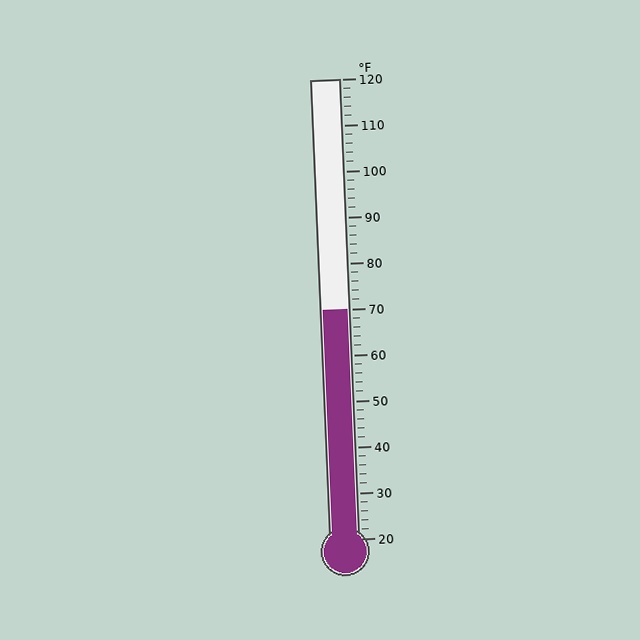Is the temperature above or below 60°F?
The temperature is above 60°F.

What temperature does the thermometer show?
The thermometer shows approximately 70°F.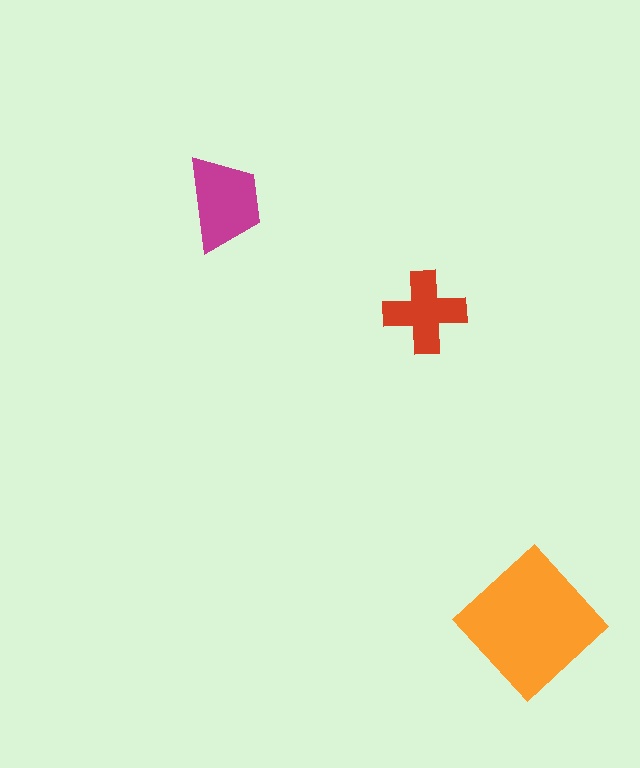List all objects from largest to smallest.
The orange diamond, the magenta trapezoid, the red cross.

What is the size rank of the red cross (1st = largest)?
3rd.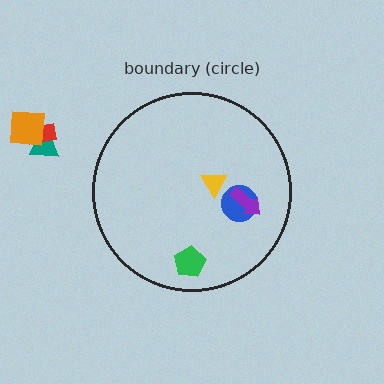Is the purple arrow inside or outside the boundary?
Inside.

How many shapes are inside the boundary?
4 inside, 3 outside.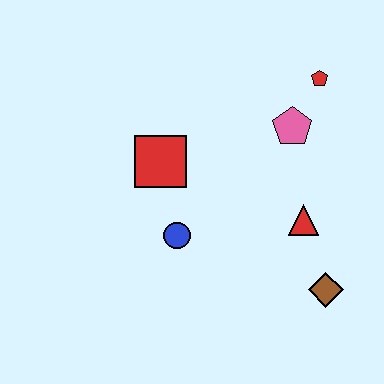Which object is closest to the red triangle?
The brown diamond is closest to the red triangle.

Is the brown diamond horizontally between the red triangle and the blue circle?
No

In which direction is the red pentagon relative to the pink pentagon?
The red pentagon is above the pink pentagon.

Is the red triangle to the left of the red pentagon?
Yes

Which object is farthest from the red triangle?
The red square is farthest from the red triangle.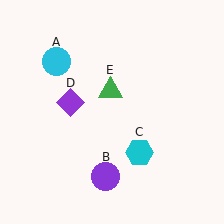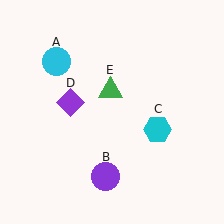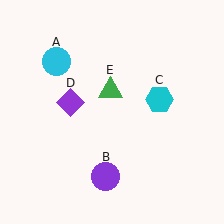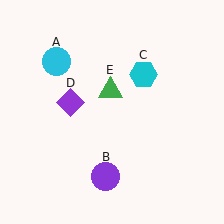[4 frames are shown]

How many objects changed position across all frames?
1 object changed position: cyan hexagon (object C).